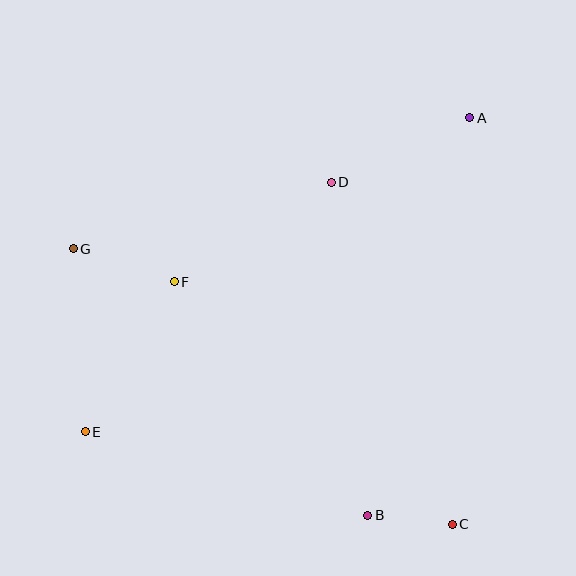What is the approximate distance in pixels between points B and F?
The distance between B and F is approximately 303 pixels.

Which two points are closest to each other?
Points B and C are closest to each other.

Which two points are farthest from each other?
Points A and E are farthest from each other.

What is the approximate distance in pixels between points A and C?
The distance between A and C is approximately 407 pixels.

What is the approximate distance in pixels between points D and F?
The distance between D and F is approximately 186 pixels.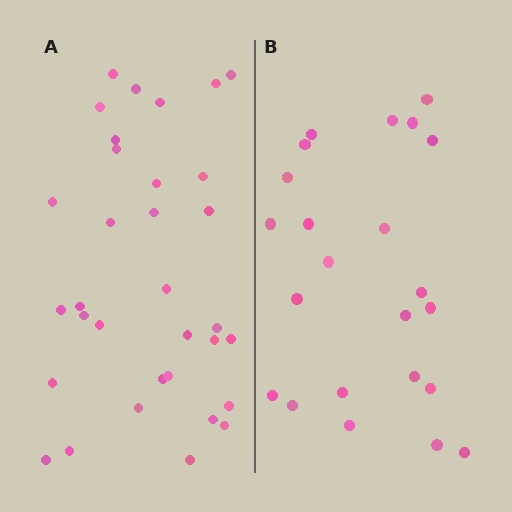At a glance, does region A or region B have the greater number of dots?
Region A (the left region) has more dots.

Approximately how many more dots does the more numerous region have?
Region A has roughly 10 or so more dots than region B.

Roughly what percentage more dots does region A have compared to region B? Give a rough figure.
About 45% more.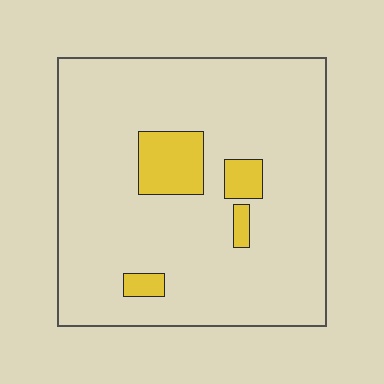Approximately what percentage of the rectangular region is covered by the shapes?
Approximately 10%.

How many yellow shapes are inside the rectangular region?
4.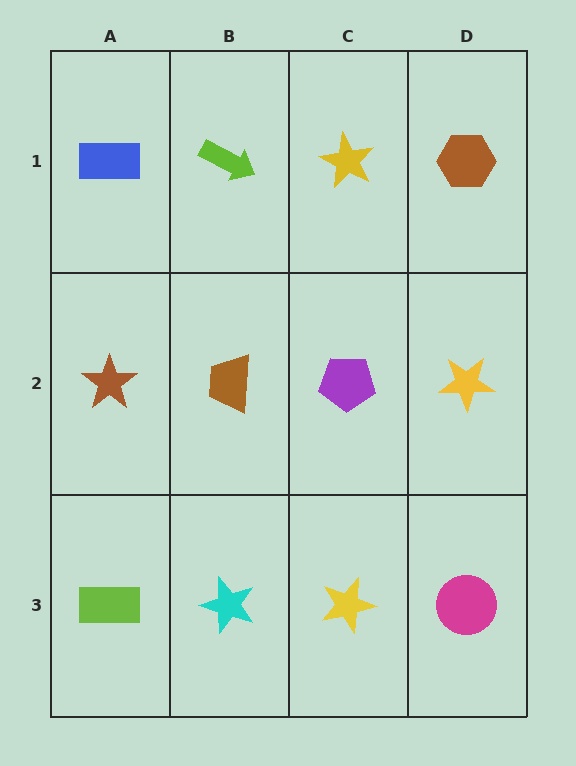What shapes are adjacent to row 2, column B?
A lime arrow (row 1, column B), a cyan star (row 3, column B), a brown star (row 2, column A), a purple pentagon (row 2, column C).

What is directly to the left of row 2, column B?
A brown star.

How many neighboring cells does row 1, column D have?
2.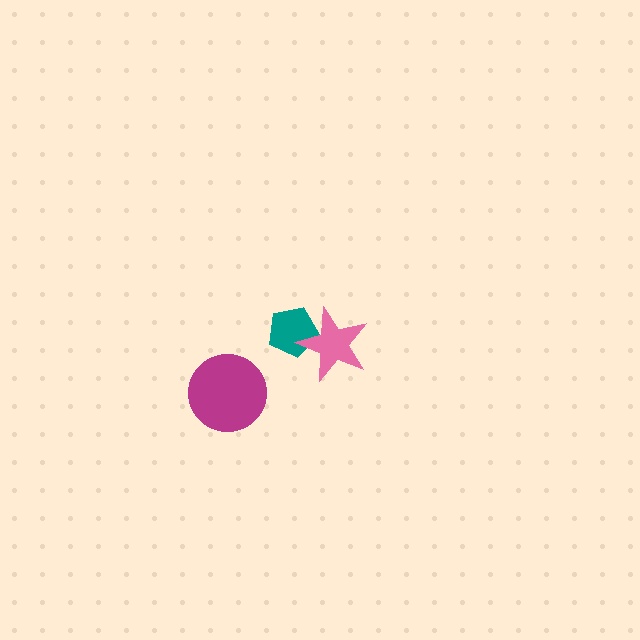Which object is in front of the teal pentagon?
The pink star is in front of the teal pentagon.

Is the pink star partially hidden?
No, no other shape covers it.